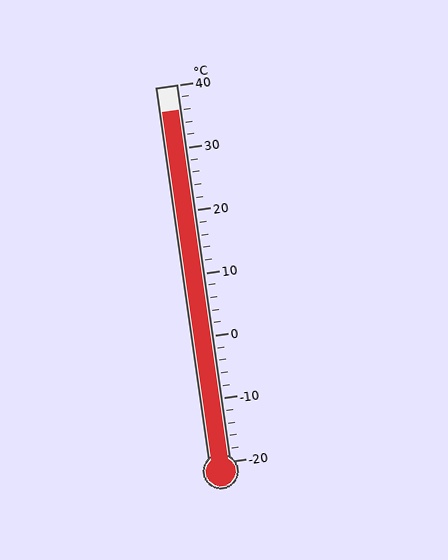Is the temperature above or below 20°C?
The temperature is above 20°C.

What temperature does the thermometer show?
The thermometer shows approximately 36°C.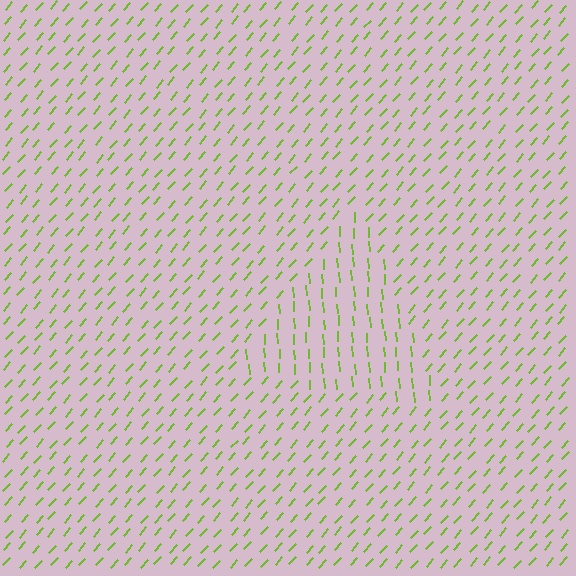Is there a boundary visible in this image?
Yes, there is a texture boundary formed by a change in line orientation.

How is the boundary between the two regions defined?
The boundary is defined purely by a change in line orientation (approximately 45 degrees difference). All lines are the same color and thickness.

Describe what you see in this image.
The image is filled with small lime line segments. A triangle region in the image has lines oriented differently from the surrounding lines, creating a visible texture boundary.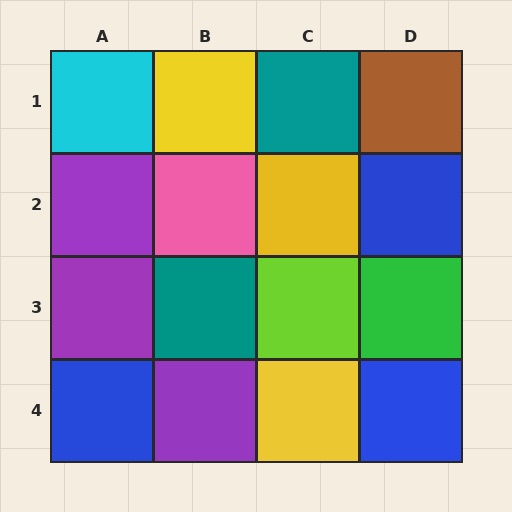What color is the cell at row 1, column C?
Teal.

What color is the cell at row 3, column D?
Green.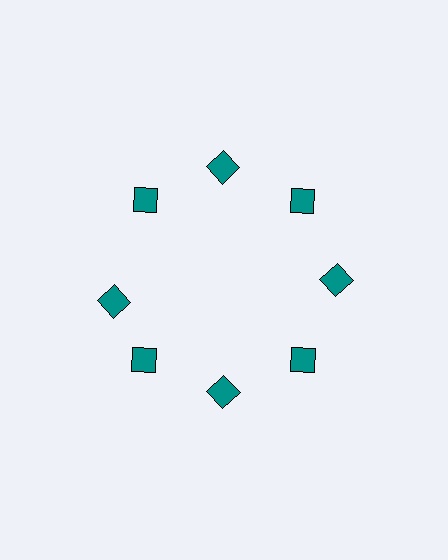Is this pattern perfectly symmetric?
No. The 8 teal squares are arranged in a ring, but one element near the 9 o'clock position is rotated out of alignment along the ring, breaking the 8-fold rotational symmetry.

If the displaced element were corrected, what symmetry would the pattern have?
It would have 8-fold rotational symmetry — the pattern would map onto itself every 45 degrees.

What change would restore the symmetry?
The symmetry would be restored by rotating it back into even spacing with its neighbors so that all 8 squares sit at equal angles and equal distance from the center.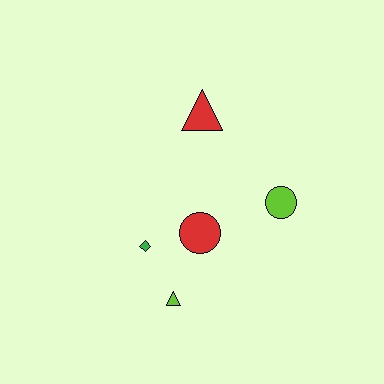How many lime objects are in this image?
There are 2 lime objects.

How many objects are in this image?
There are 5 objects.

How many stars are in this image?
There are no stars.